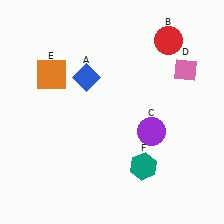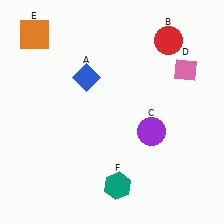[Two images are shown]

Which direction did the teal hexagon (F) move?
The teal hexagon (F) moved left.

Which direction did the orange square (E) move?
The orange square (E) moved up.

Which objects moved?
The objects that moved are: the orange square (E), the teal hexagon (F).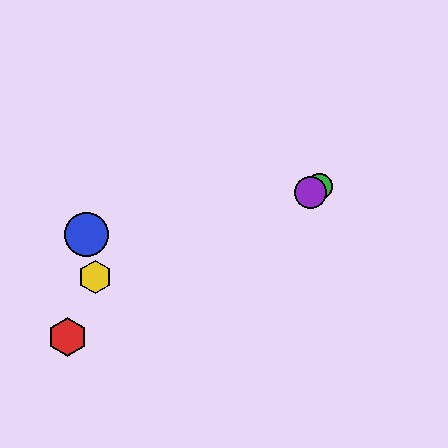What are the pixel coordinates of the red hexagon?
The red hexagon is at (68, 337).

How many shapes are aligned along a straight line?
3 shapes (the red hexagon, the green circle, the purple circle) are aligned along a straight line.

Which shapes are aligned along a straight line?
The red hexagon, the green circle, the purple circle are aligned along a straight line.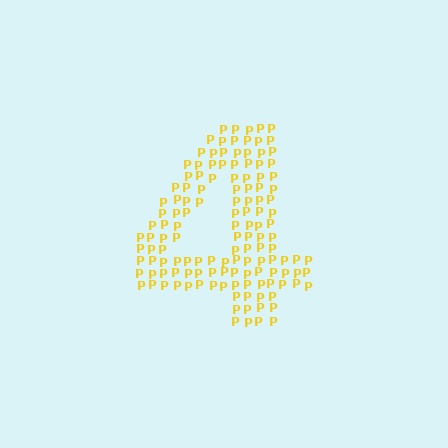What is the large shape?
The large shape is the digit 4.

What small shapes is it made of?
It is made of small letter P's.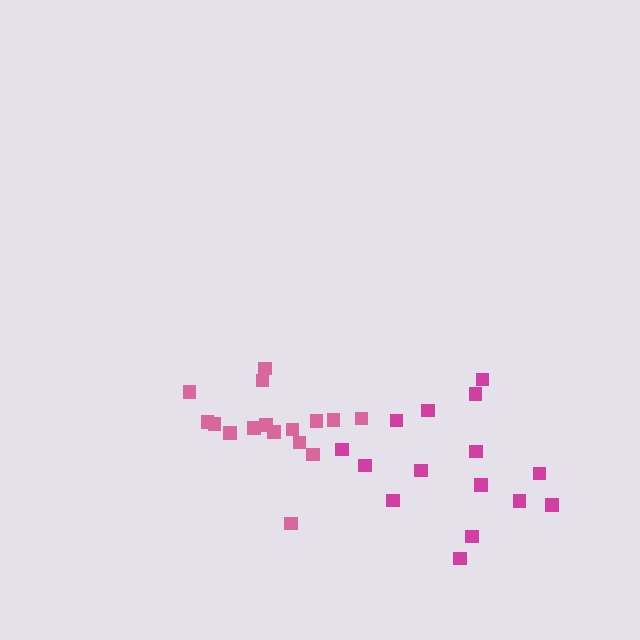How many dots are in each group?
Group 1: 15 dots, Group 2: 16 dots (31 total).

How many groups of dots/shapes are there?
There are 2 groups.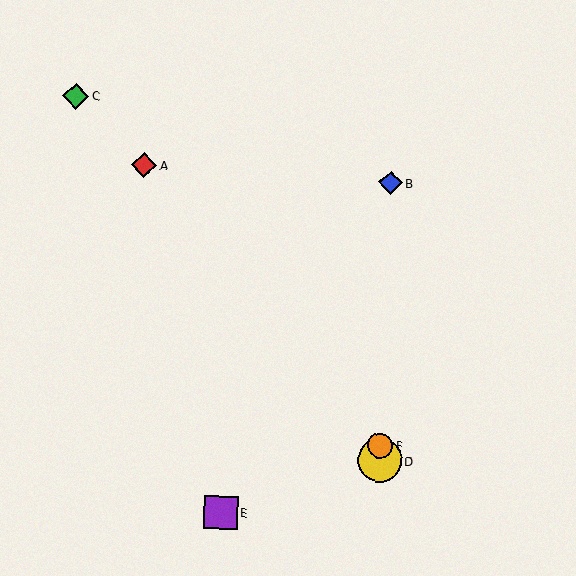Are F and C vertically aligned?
No, F is at x≈380 and C is at x≈76.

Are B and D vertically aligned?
Yes, both are at x≈390.